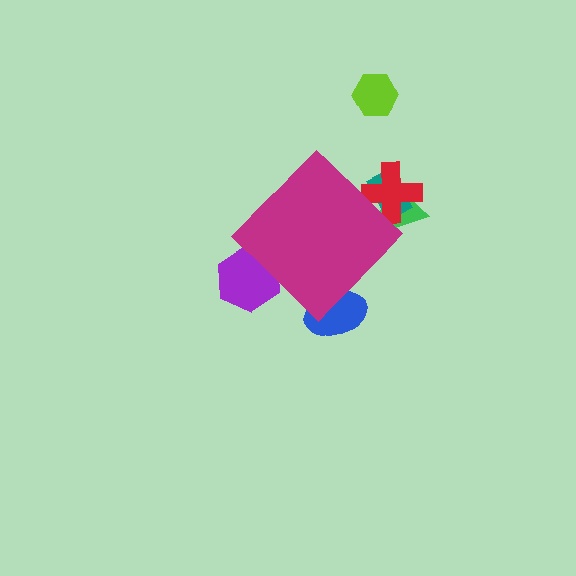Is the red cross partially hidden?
Yes, the red cross is partially hidden behind the magenta diamond.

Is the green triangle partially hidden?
Yes, the green triangle is partially hidden behind the magenta diamond.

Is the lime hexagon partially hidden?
No, the lime hexagon is fully visible.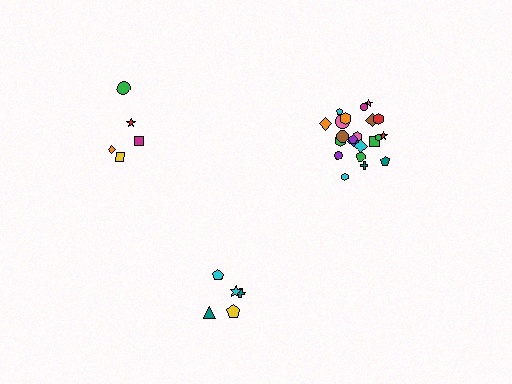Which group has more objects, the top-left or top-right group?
The top-right group.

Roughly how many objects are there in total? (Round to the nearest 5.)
Roughly 30 objects in total.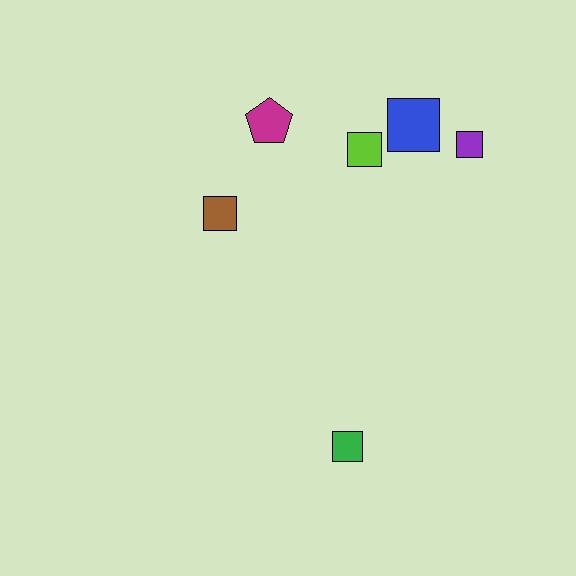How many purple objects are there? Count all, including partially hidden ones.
There is 1 purple object.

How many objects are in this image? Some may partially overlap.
There are 6 objects.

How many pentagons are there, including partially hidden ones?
There is 1 pentagon.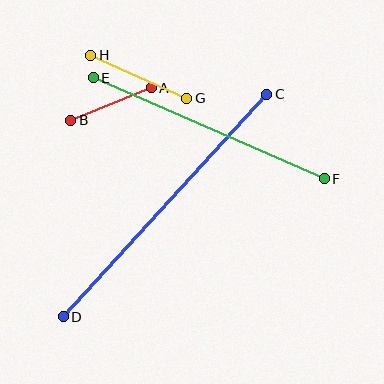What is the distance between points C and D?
The distance is approximately 302 pixels.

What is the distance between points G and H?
The distance is approximately 105 pixels.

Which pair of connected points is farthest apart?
Points C and D are farthest apart.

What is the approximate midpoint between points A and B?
The midpoint is at approximately (111, 104) pixels.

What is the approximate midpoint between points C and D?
The midpoint is at approximately (165, 206) pixels.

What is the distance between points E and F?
The distance is approximately 252 pixels.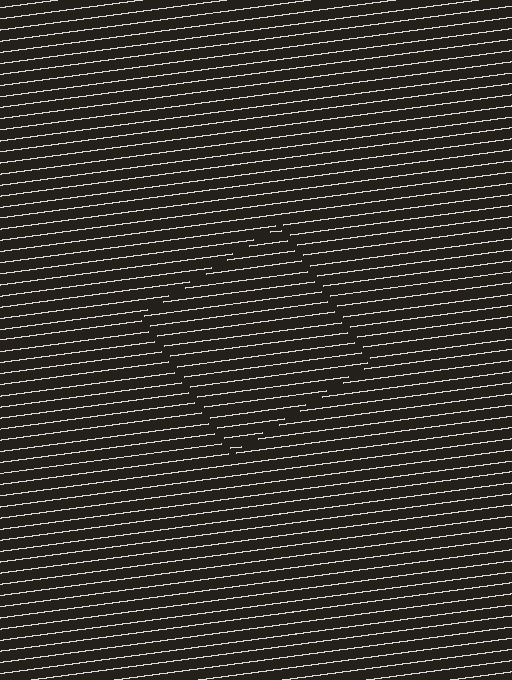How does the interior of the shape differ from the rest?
The interior of the shape contains the same grating, shifted by half a period — the contour is defined by the phase discontinuity where line-ends from the inner and outer gratings abut.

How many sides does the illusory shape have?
4 sides — the line-ends trace a square.